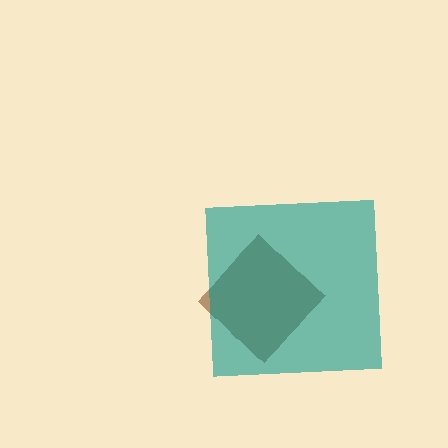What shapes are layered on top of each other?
The layered shapes are: a brown diamond, a teal square.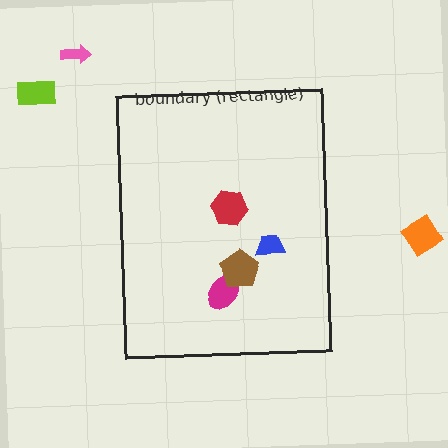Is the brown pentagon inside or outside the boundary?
Inside.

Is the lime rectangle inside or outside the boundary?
Outside.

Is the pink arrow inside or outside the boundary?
Outside.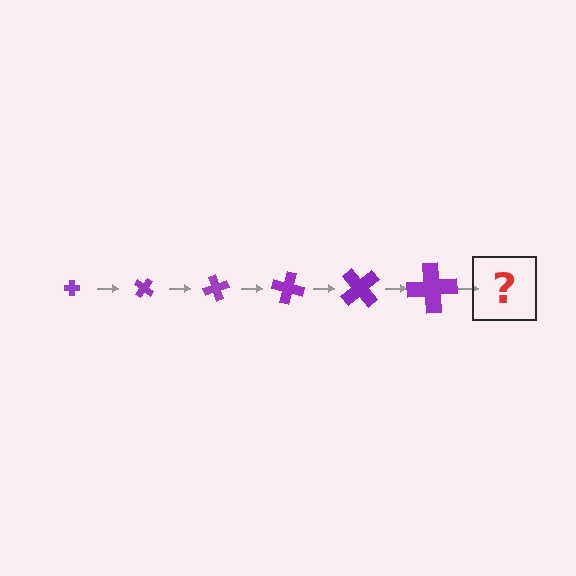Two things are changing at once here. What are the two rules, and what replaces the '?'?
The two rules are that the cross grows larger each step and it rotates 35 degrees each step. The '?' should be a cross, larger than the previous one and rotated 210 degrees from the start.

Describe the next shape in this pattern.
It should be a cross, larger than the previous one and rotated 210 degrees from the start.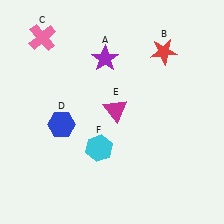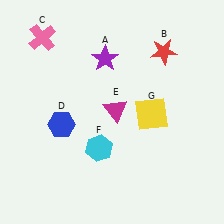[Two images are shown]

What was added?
A yellow square (G) was added in Image 2.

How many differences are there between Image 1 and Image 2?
There is 1 difference between the two images.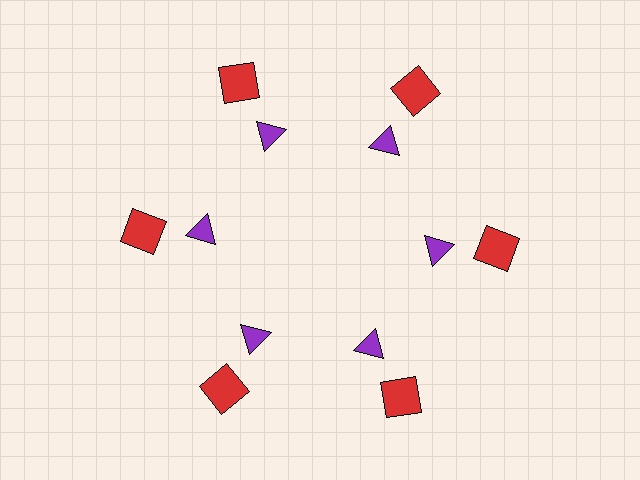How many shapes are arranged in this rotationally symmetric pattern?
There are 12 shapes, arranged in 6 groups of 2.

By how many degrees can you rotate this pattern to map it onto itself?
The pattern maps onto itself every 60 degrees of rotation.